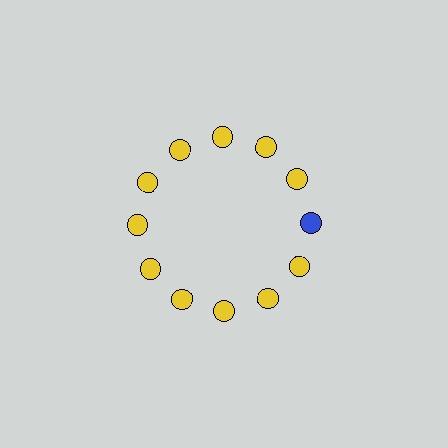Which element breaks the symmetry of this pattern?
The blue circle at roughly the 3 o'clock position breaks the symmetry. All other shapes are yellow circles.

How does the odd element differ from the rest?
It has a different color: blue instead of yellow.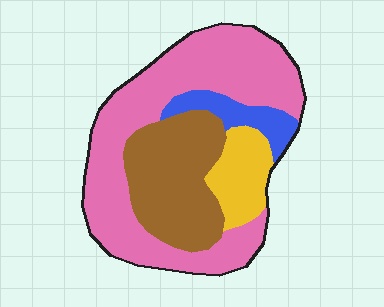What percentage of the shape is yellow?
Yellow covers around 10% of the shape.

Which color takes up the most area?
Pink, at roughly 55%.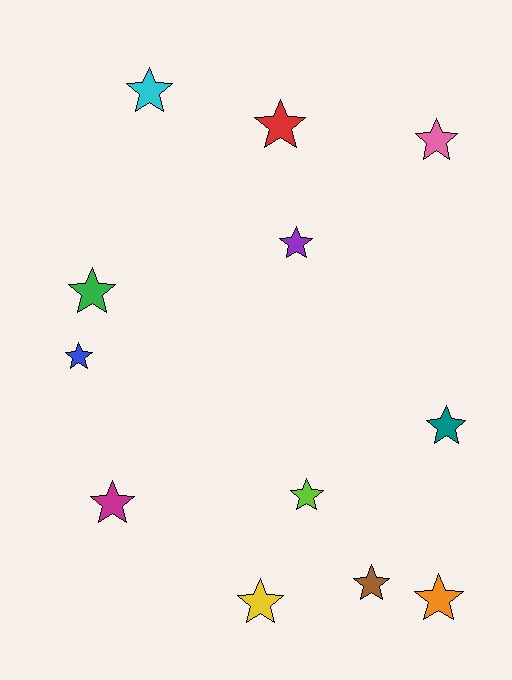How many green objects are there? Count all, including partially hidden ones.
There is 1 green object.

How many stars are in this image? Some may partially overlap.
There are 12 stars.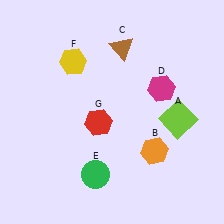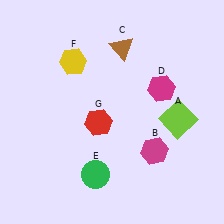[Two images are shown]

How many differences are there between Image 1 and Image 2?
There is 1 difference between the two images.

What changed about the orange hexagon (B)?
In Image 1, B is orange. In Image 2, it changed to magenta.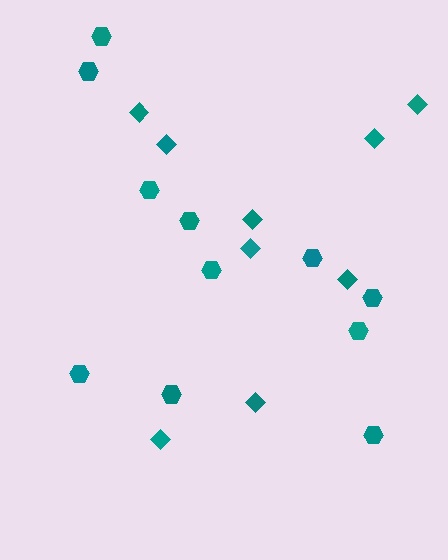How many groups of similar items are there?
There are 2 groups: one group of diamonds (9) and one group of hexagons (11).